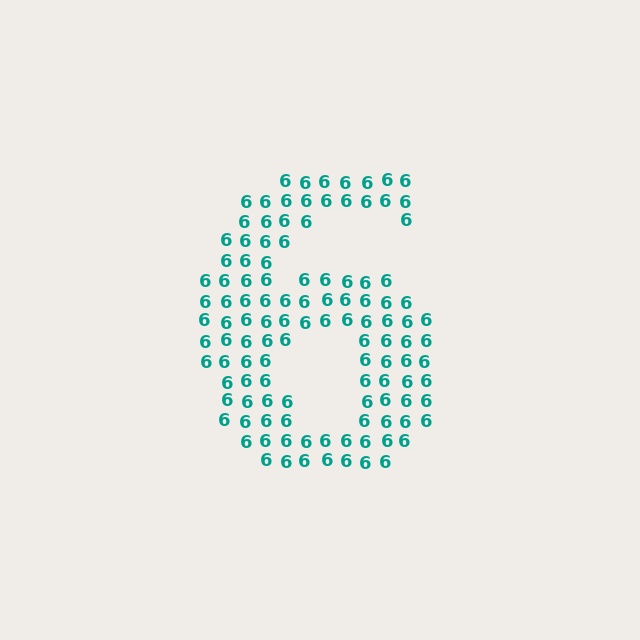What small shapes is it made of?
It is made of small digit 6's.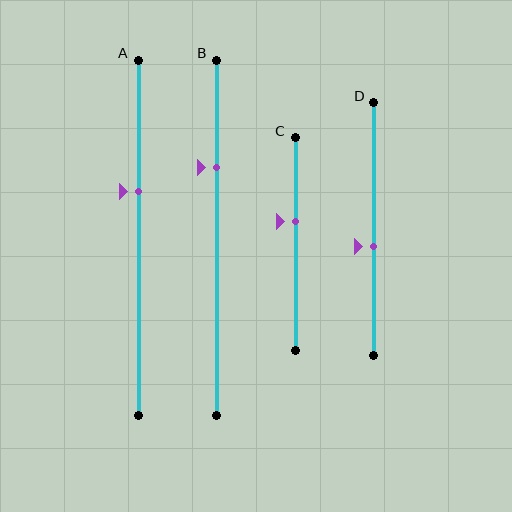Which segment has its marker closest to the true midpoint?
Segment D has its marker closest to the true midpoint.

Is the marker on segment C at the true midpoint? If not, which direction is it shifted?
No, the marker on segment C is shifted upward by about 11% of the segment length.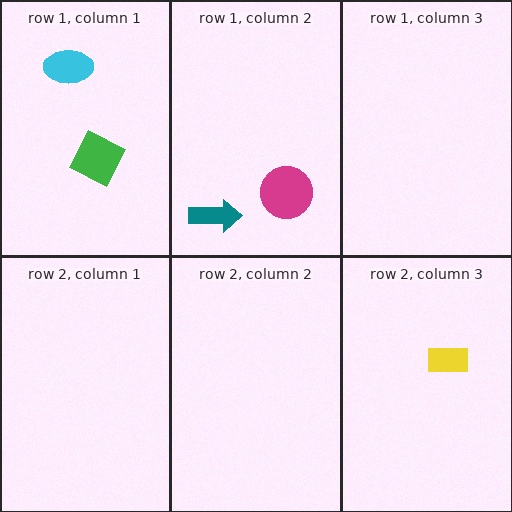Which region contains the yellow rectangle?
The row 2, column 3 region.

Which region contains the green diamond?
The row 1, column 1 region.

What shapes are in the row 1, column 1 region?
The cyan ellipse, the green diamond.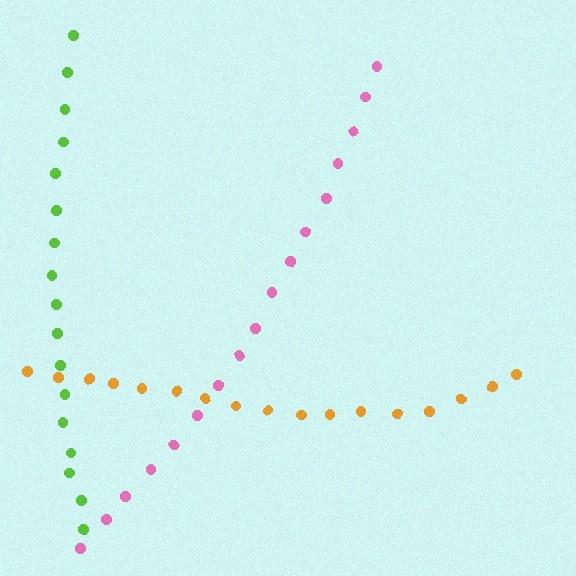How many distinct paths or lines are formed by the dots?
There are 3 distinct paths.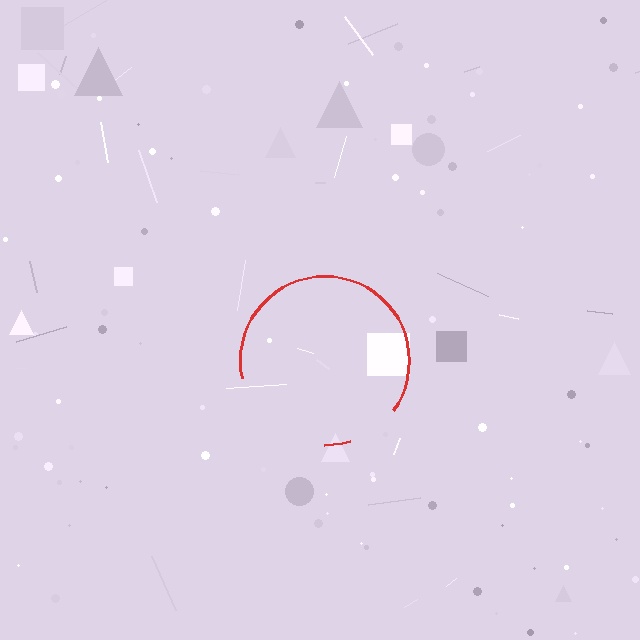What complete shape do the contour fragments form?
The contour fragments form a circle.